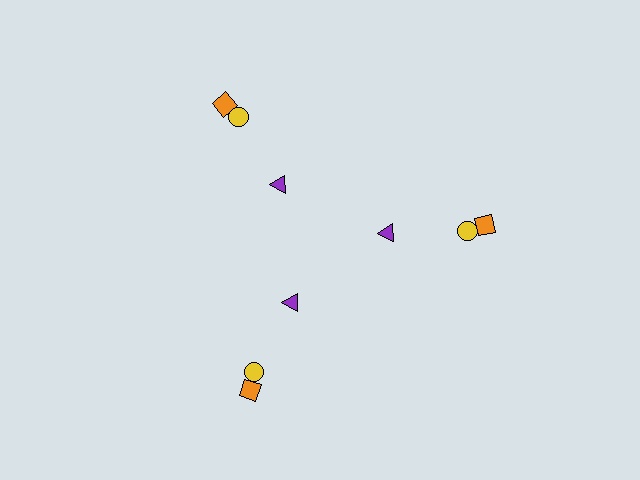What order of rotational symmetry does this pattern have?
This pattern has 3-fold rotational symmetry.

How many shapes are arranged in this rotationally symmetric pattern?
There are 9 shapes, arranged in 3 groups of 3.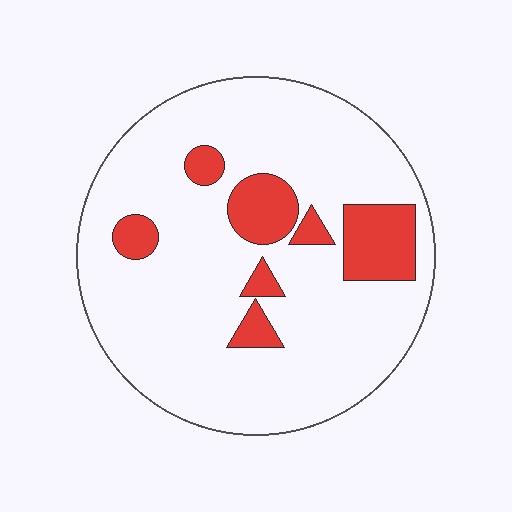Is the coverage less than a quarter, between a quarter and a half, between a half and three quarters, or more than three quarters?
Less than a quarter.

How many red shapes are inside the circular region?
7.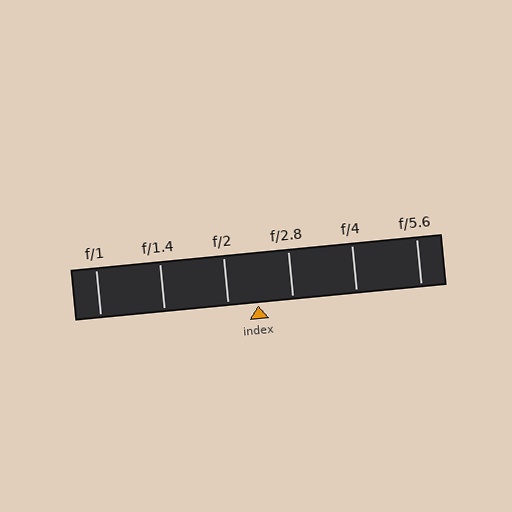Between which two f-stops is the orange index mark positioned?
The index mark is between f/2 and f/2.8.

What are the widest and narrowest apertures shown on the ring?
The widest aperture shown is f/1 and the narrowest is f/5.6.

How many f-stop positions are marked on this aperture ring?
There are 6 f-stop positions marked.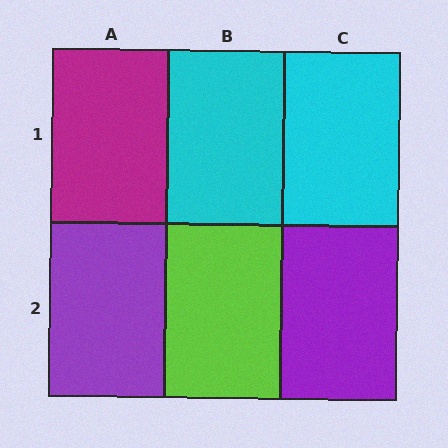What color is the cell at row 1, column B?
Cyan.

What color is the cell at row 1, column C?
Cyan.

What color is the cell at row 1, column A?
Magenta.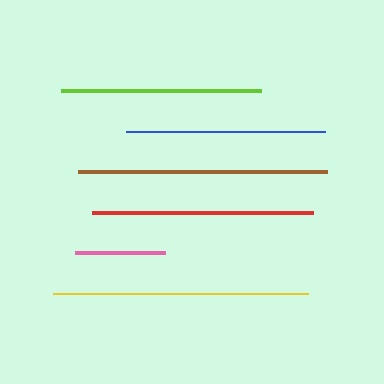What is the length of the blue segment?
The blue segment is approximately 199 pixels long.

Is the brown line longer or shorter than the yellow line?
The yellow line is longer than the brown line.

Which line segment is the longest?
The yellow line is the longest at approximately 256 pixels.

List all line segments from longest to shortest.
From longest to shortest: yellow, brown, red, lime, blue, pink.